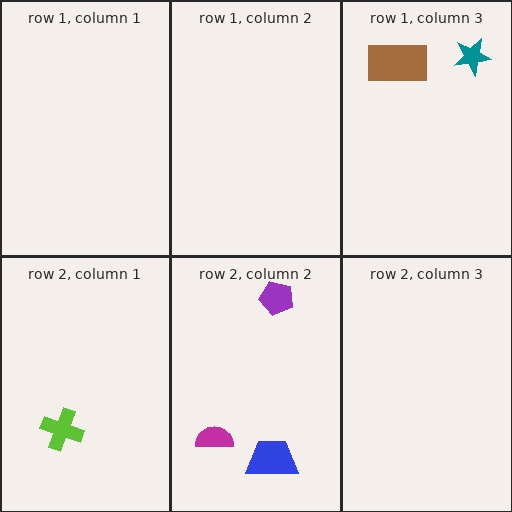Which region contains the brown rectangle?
The row 1, column 3 region.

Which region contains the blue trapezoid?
The row 2, column 2 region.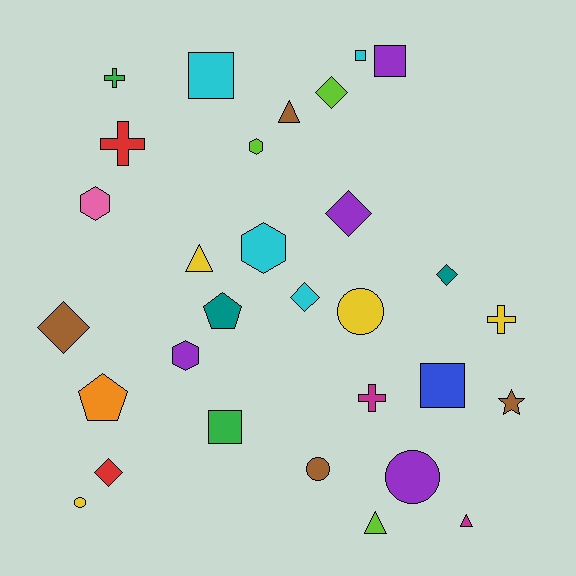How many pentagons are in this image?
There are 2 pentagons.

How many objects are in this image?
There are 30 objects.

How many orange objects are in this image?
There is 1 orange object.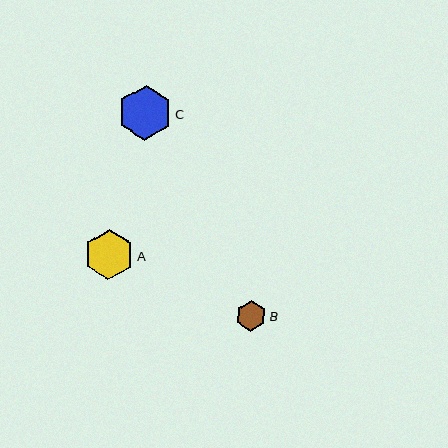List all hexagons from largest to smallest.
From largest to smallest: C, A, B.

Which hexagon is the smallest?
Hexagon B is the smallest with a size of approximately 31 pixels.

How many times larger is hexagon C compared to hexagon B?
Hexagon C is approximately 1.8 times the size of hexagon B.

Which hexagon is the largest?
Hexagon C is the largest with a size of approximately 55 pixels.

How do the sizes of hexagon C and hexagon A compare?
Hexagon C and hexagon A are approximately the same size.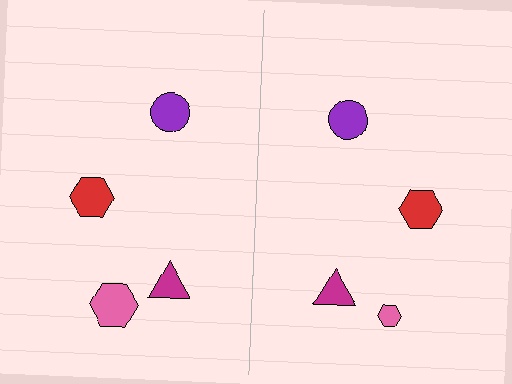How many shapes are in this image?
There are 8 shapes in this image.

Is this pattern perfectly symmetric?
No, the pattern is not perfectly symmetric. The pink hexagon on the right side has a different size than its mirror counterpart.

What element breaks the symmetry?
The pink hexagon on the right side has a different size than its mirror counterpart.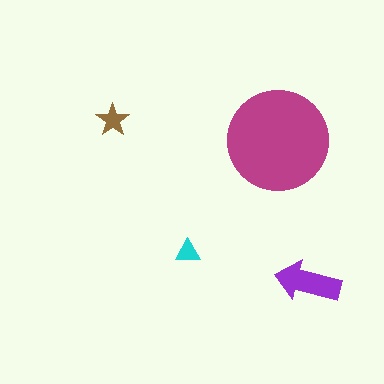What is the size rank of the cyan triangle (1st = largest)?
4th.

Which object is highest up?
The brown star is topmost.